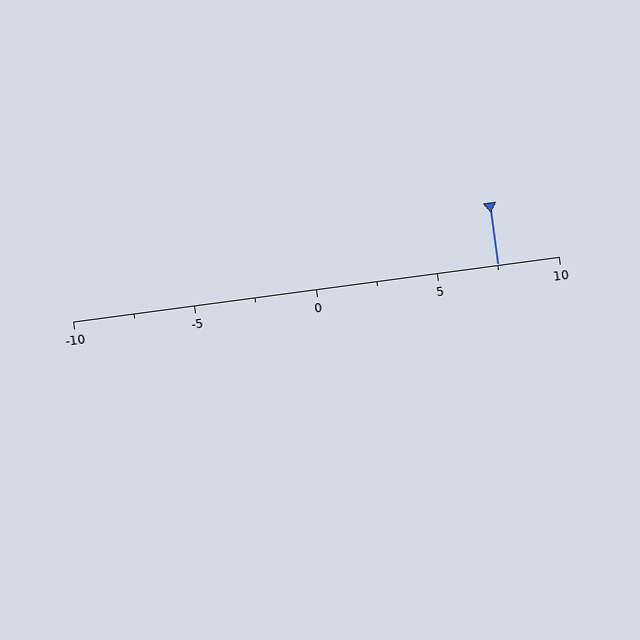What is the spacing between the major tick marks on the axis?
The major ticks are spaced 5 apart.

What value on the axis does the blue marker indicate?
The marker indicates approximately 7.5.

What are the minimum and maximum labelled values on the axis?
The axis runs from -10 to 10.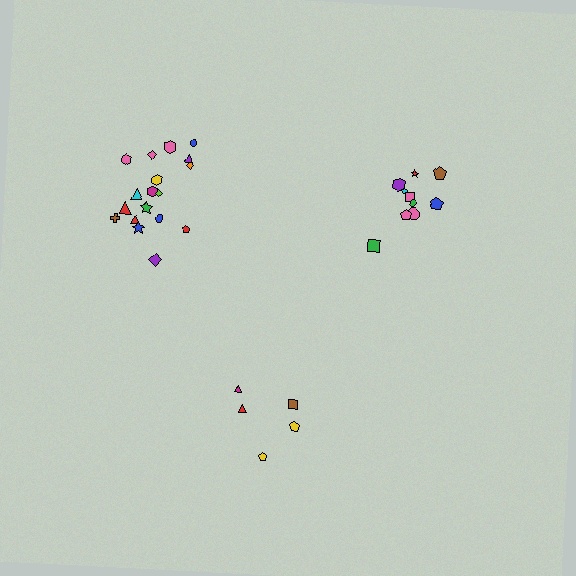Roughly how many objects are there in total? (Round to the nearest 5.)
Roughly 35 objects in total.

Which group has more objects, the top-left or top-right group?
The top-left group.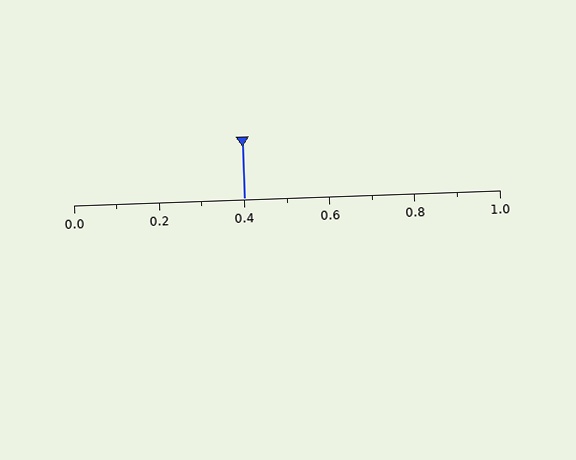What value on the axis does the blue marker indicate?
The marker indicates approximately 0.4.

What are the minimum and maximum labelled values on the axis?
The axis runs from 0.0 to 1.0.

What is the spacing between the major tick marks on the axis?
The major ticks are spaced 0.2 apart.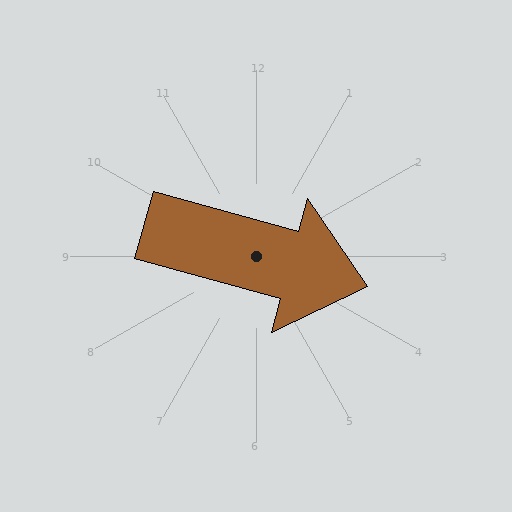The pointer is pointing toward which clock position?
Roughly 4 o'clock.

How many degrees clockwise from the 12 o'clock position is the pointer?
Approximately 105 degrees.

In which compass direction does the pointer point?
East.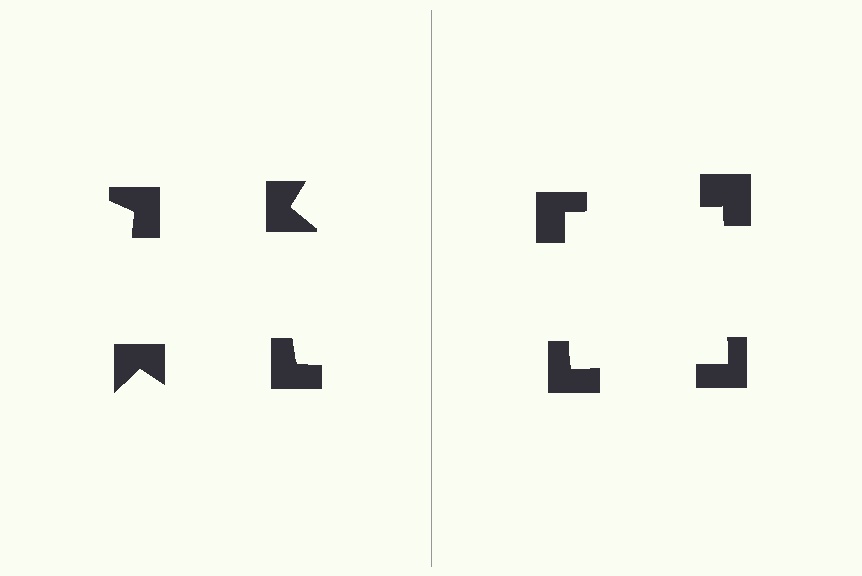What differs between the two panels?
The notched squares are positioned identically on both sides; only the wedge orientations differ. On the right they align to a square; on the left they are misaligned.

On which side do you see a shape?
An illusory square appears on the right side. On the left side the wedge cuts are rotated, so no coherent shape forms.